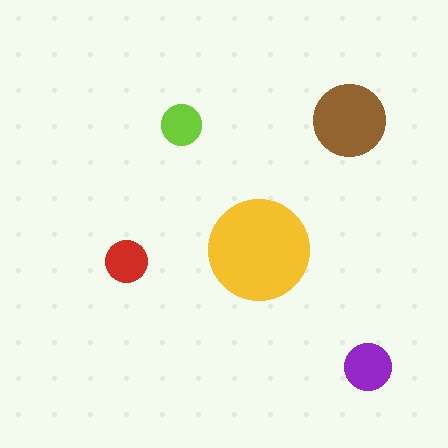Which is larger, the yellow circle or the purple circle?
The yellow one.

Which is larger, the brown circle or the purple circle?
The brown one.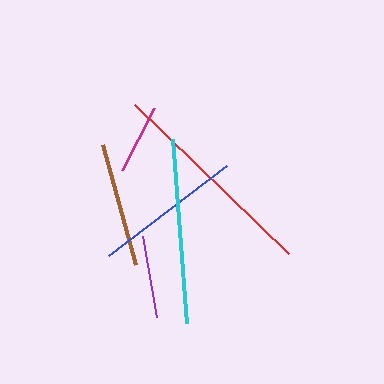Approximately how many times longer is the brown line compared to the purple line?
The brown line is approximately 1.5 times the length of the purple line.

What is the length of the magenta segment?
The magenta segment is approximately 69 pixels long.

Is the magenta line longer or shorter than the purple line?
The purple line is longer than the magenta line.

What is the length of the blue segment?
The blue segment is approximately 149 pixels long.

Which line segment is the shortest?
The magenta line is the shortest at approximately 69 pixels.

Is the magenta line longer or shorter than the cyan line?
The cyan line is longer than the magenta line.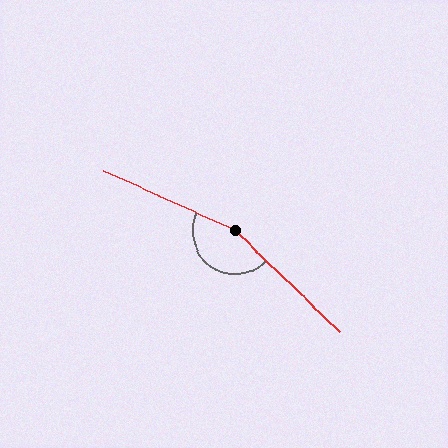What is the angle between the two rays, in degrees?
Approximately 160 degrees.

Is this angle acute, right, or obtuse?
It is obtuse.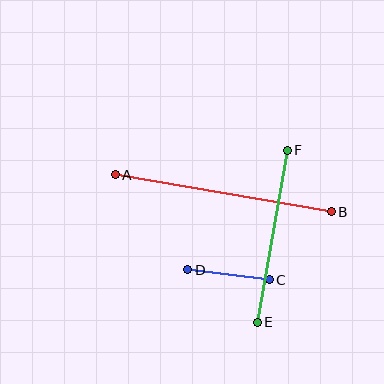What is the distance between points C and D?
The distance is approximately 82 pixels.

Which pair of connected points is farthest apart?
Points A and B are farthest apart.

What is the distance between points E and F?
The distance is approximately 174 pixels.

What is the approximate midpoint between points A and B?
The midpoint is at approximately (223, 193) pixels.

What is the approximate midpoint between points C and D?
The midpoint is at approximately (229, 275) pixels.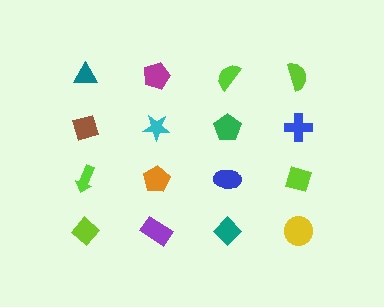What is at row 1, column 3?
A lime semicircle.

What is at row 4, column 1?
A lime diamond.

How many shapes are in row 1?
4 shapes.